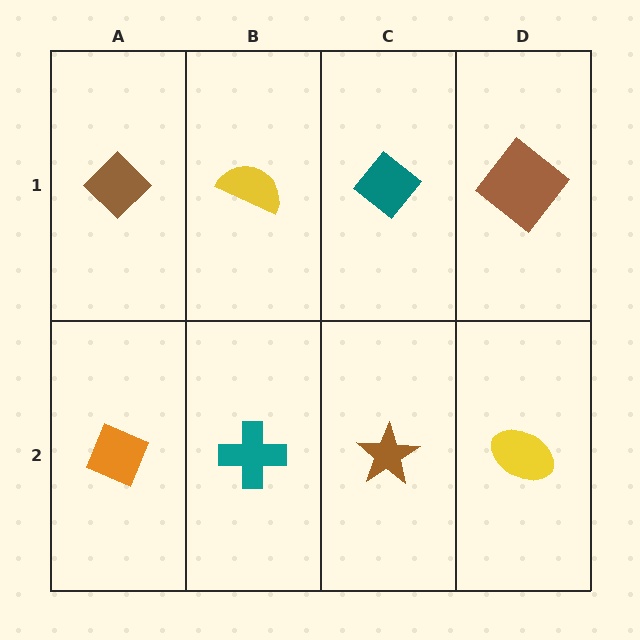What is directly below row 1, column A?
An orange diamond.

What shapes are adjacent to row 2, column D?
A brown diamond (row 1, column D), a brown star (row 2, column C).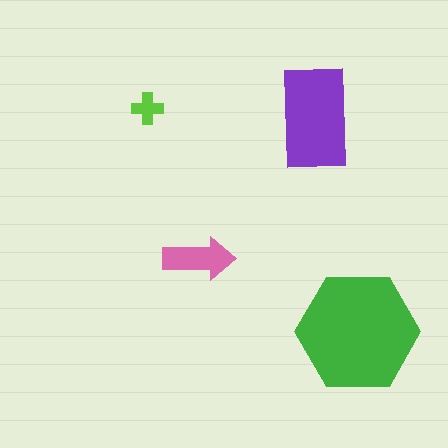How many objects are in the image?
There are 4 objects in the image.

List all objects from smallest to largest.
The lime cross, the pink arrow, the purple rectangle, the green hexagon.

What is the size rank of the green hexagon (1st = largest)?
1st.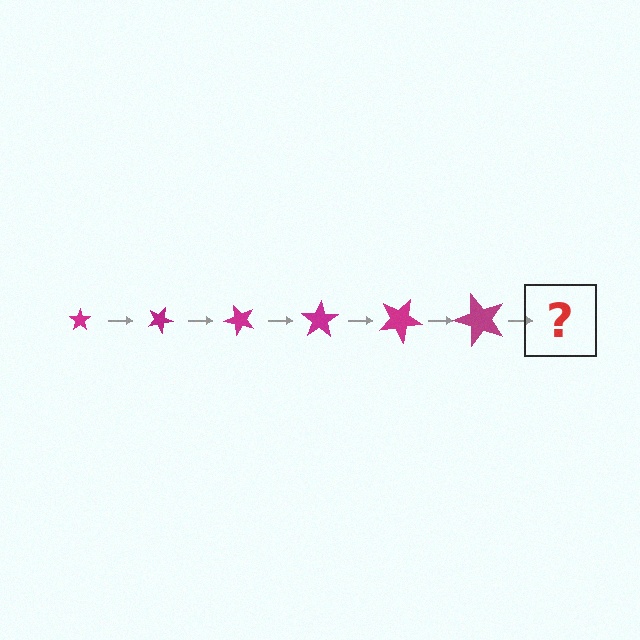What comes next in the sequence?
The next element should be a star, larger than the previous one and rotated 150 degrees from the start.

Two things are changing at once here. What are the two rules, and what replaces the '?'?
The two rules are that the star grows larger each step and it rotates 25 degrees each step. The '?' should be a star, larger than the previous one and rotated 150 degrees from the start.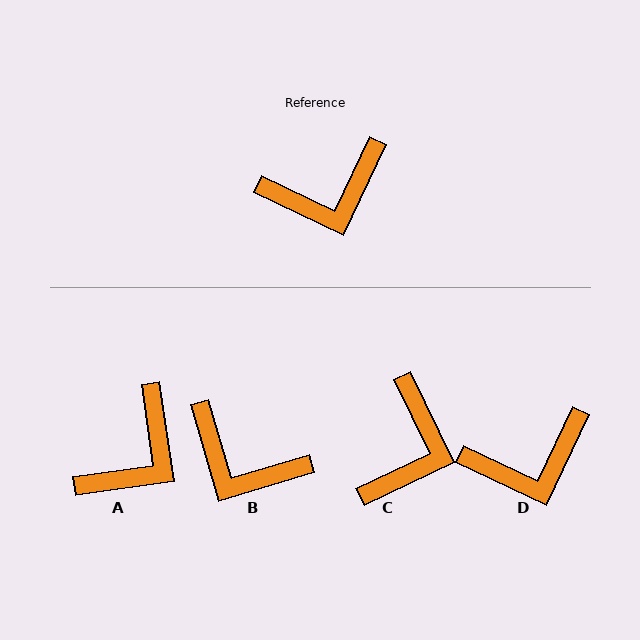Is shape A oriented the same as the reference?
No, it is off by about 34 degrees.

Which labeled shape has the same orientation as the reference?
D.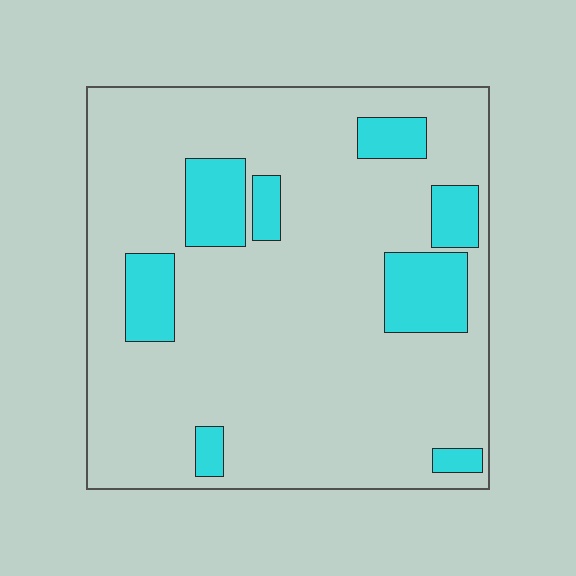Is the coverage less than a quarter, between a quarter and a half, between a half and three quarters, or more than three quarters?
Less than a quarter.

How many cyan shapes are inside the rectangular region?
8.